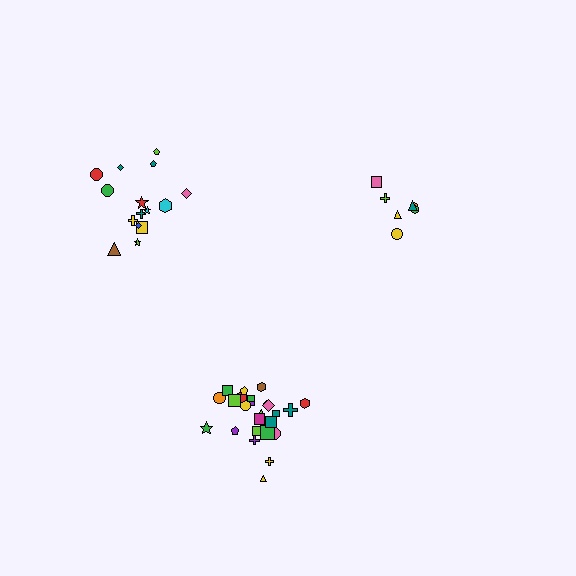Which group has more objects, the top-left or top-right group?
The top-left group.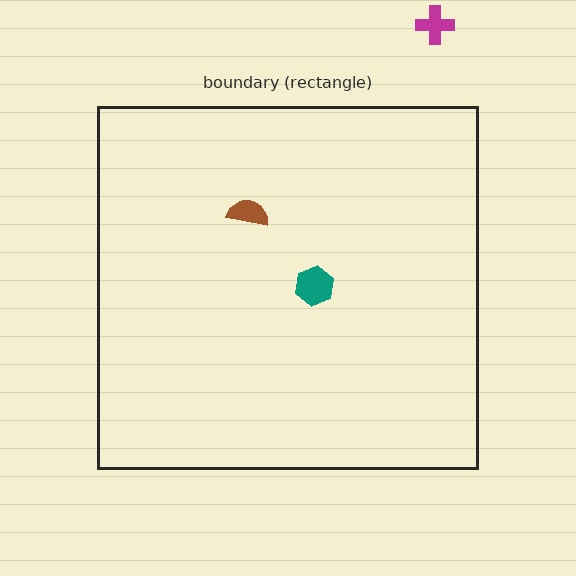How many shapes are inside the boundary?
2 inside, 1 outside.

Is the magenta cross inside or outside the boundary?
Outside.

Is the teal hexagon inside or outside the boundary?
Inside.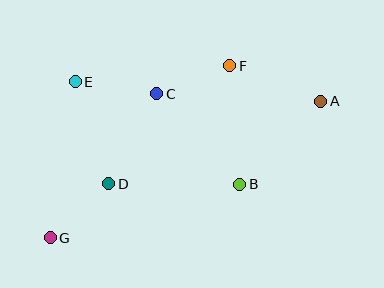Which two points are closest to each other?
Points C and F are closest to each other.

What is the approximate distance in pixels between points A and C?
The distance between A and C is approximately 165 pixels.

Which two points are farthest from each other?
Points A and G are farthest from each other.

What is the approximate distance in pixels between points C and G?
The distance between C and G is approximately 179 pixels.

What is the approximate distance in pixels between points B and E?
The distance between B and E is approximately 194 pixels.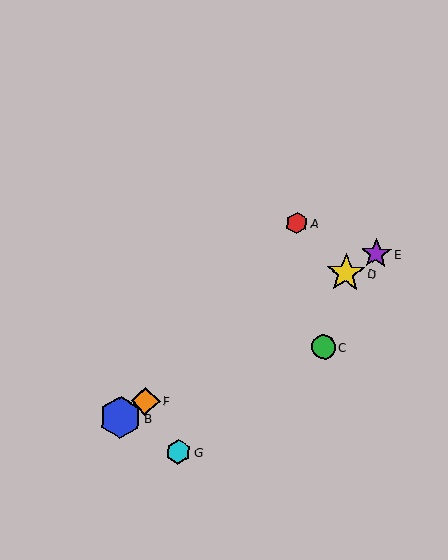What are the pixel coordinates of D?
Object D is at (346, 273).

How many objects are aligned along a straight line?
4 objects (B, D, E, F) are aligned along a straight line.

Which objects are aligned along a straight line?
Objects B, D, E, F are aligned along a straight line.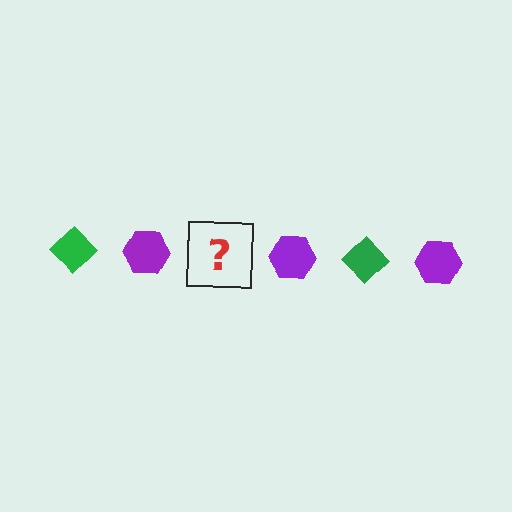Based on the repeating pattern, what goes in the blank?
The blank should be a green diamond.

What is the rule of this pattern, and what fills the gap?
The rule is that the pattern alternates between green diamond and purple hexagon. The gap should be filled with a green diamond.